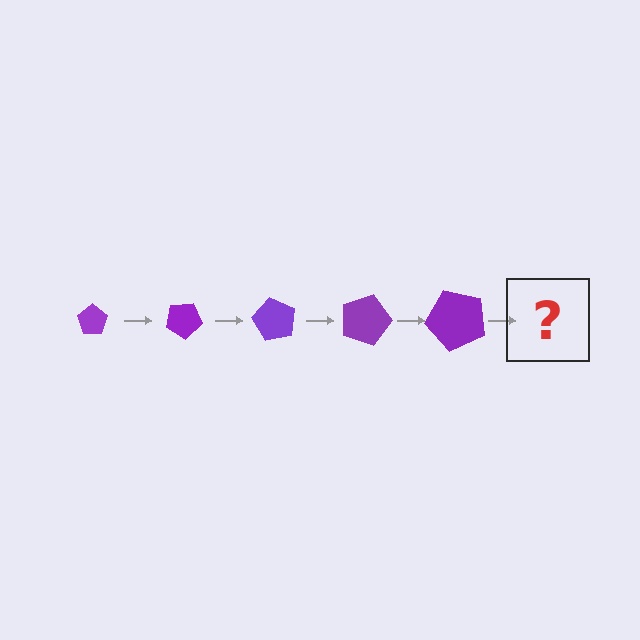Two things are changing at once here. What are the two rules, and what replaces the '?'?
The two rules are that the pentagon grows larger each step and it rotates 30 degrees each step. The '?' should be a pentagon, larger than the previous one and rotated 150 degrees from the start.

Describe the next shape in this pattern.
It should be a pentagon, larger than the previous one and rotated 150 degrees from the start.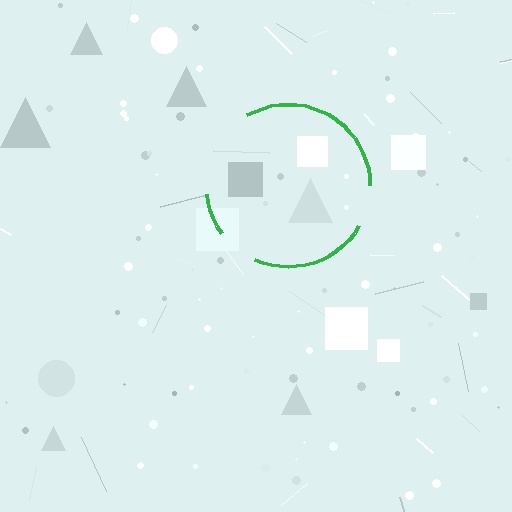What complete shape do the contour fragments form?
The contour fragments form a circle.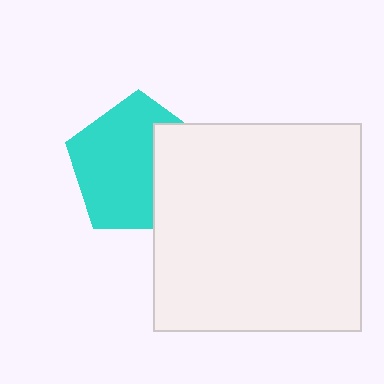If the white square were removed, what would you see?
You would see the complete cyan pentagon.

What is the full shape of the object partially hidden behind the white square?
The partially hidden object is a cyan pentagon.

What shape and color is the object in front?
The object in front is a white square.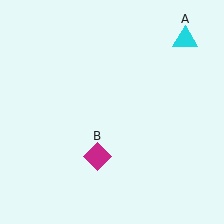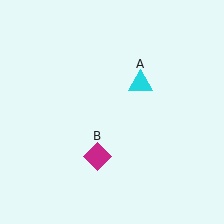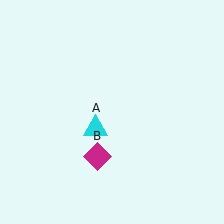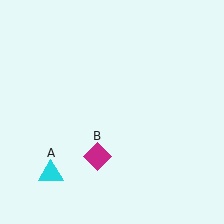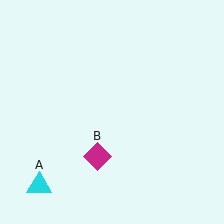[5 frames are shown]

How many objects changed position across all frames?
1 object changed position: cyan triangle (object A).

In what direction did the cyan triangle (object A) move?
The cyan triangle (object A) moved down and to the left.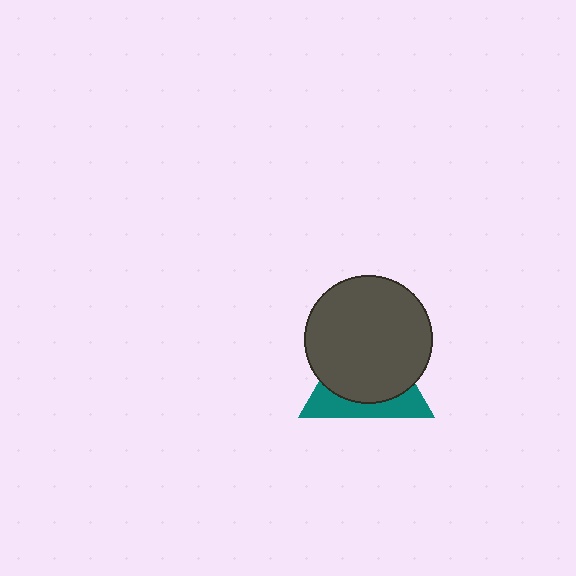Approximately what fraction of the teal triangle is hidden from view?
Roughly 67% of the teal triangle is hidden behind the dark gray circle.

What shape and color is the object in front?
The object in front is a dark gray circle.